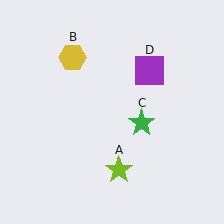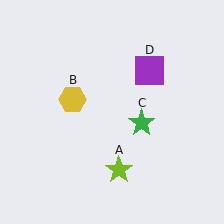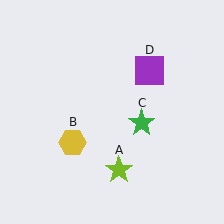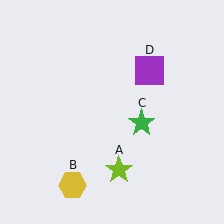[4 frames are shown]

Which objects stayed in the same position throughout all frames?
Lime star (object A) and green star (object C) and purple square (object D) remained stationary.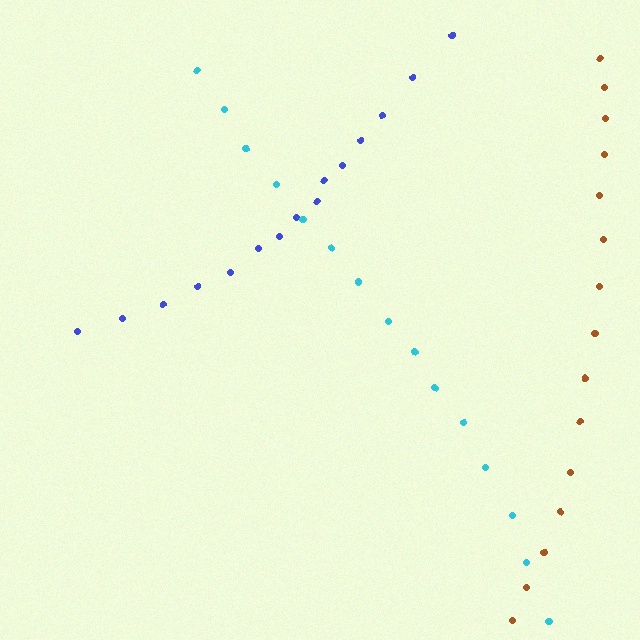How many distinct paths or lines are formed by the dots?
There are 3 distinct paths.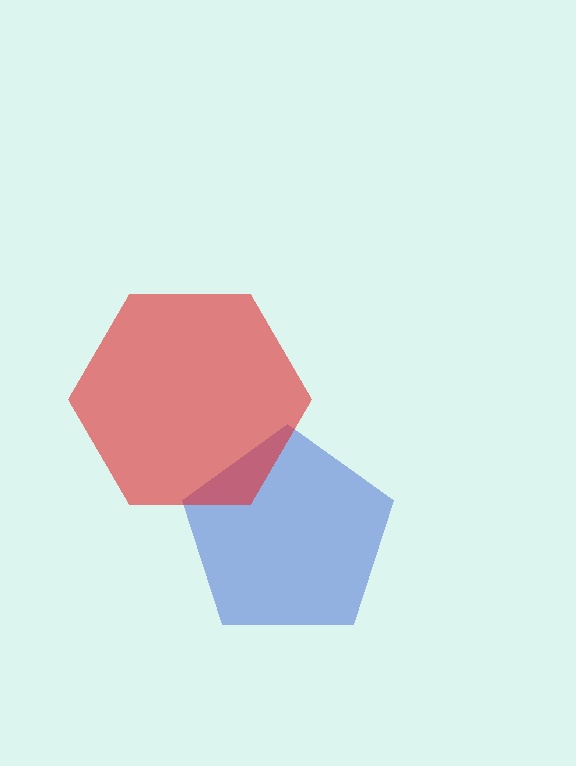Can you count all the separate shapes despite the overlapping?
Yes, there are 2 separate shapes.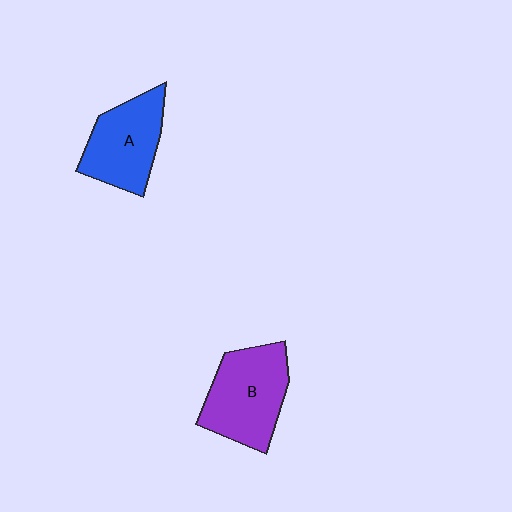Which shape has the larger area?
Shape B (purple).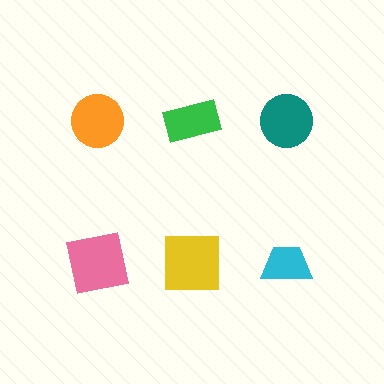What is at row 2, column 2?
A yellow square.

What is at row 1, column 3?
A teal circle.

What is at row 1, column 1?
An orange circle.